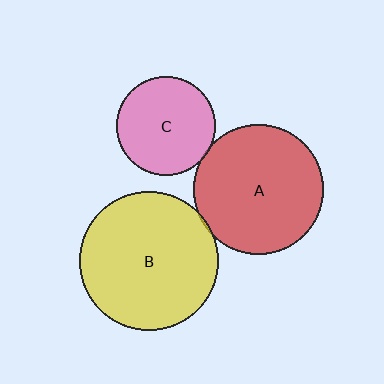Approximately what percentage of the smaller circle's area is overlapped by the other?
Approximately 5%.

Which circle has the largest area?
Circle B (yellow).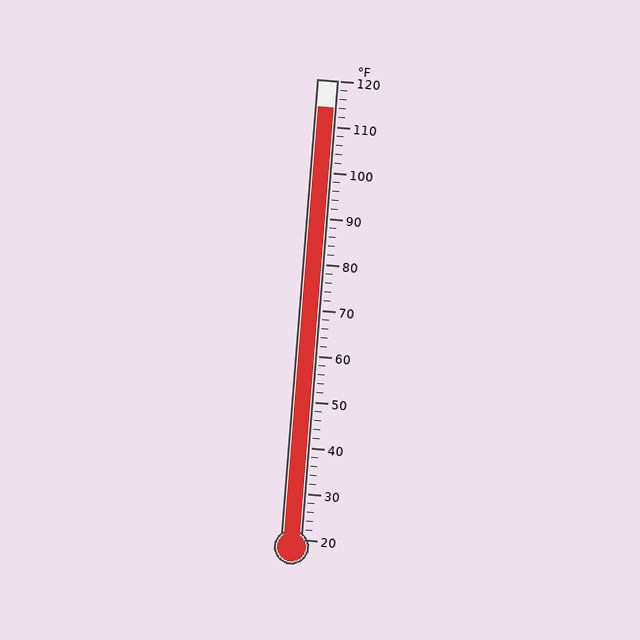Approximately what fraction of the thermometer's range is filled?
The thermometer is filled to approximately 95% of its range.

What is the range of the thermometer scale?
The thermometer scale ranges from 20°F to 120°F.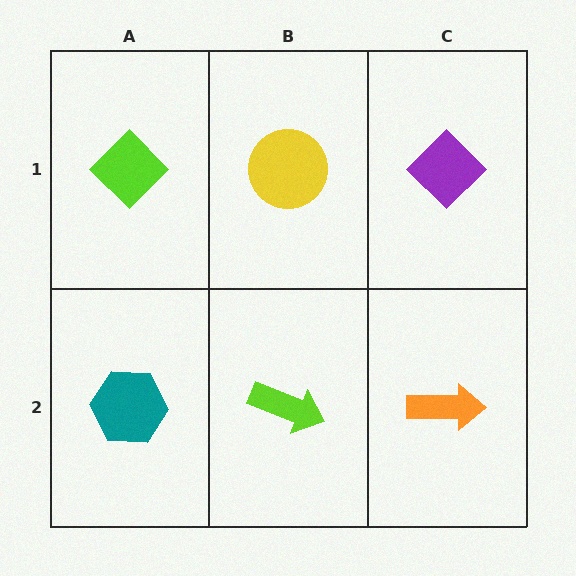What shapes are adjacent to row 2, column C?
A purple diamond (row 1, column C), a lime arrow (row 2, column B).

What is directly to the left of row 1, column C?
A yellow circle.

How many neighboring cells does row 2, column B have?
3.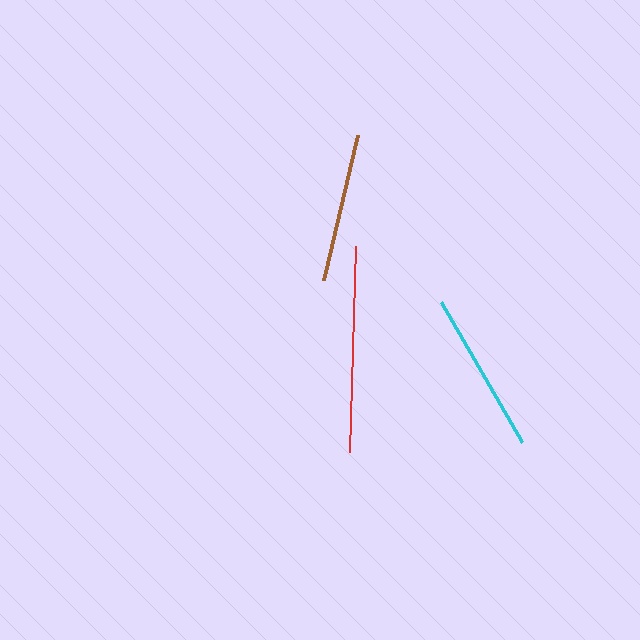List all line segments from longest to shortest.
From longest to shortest: red, cyan, brown.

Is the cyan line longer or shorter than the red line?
The red line is longer than the cyan line.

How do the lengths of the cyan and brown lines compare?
The cyan and brown lines are approximately the same length.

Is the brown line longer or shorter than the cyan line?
The cyan line is longer than the brown line.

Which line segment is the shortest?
The brown line is the shortest at approximately 149 pixels.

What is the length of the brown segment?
The brown segment is approximately 149 pixels long.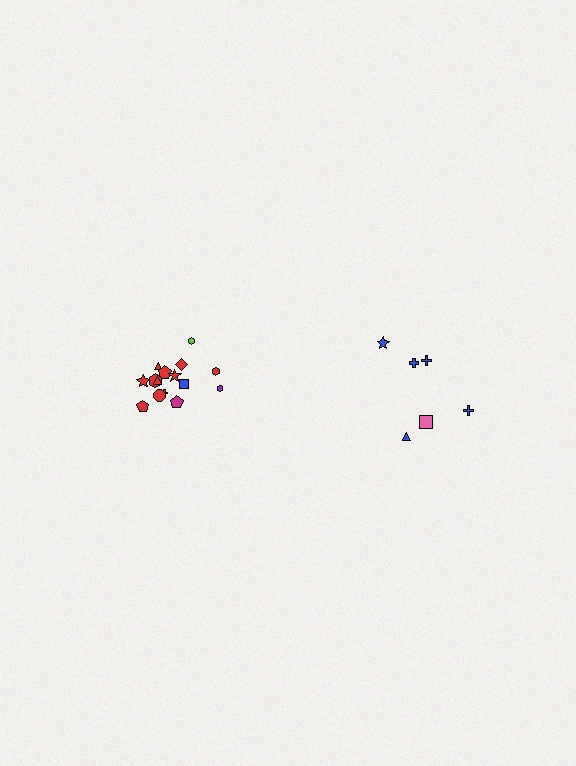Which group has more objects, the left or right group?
The left group.